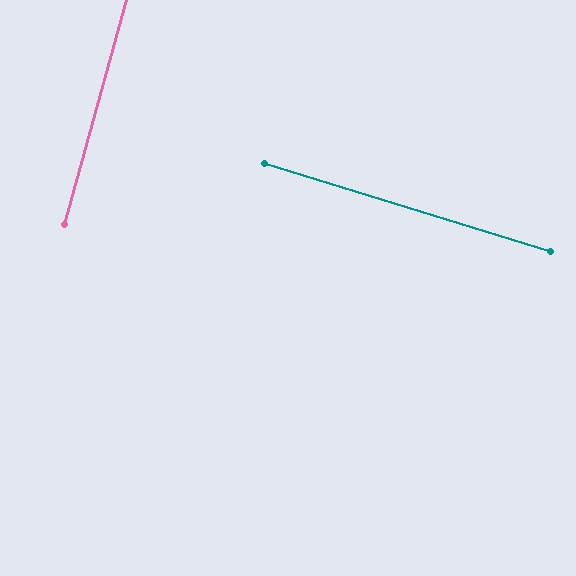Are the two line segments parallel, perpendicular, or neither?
Perpendicular — they meet at approximately 88°.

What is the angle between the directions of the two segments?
Approximately 88 degrees.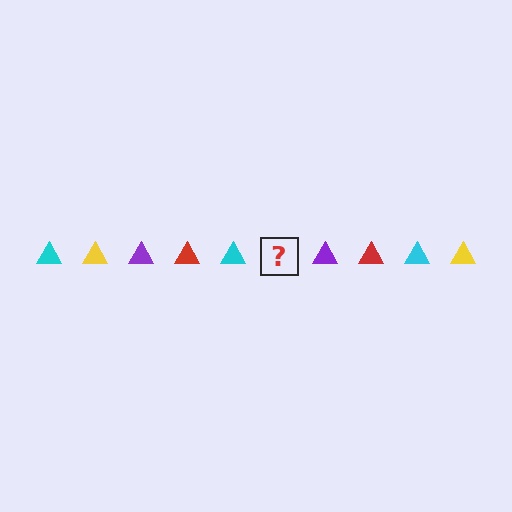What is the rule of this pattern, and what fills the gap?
The rule is that the pattern cycles through cyan, yellow, purple, red triangles. The gap should be filled with a yellow triangle.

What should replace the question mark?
The question mark should be replaced with a yellow triangle.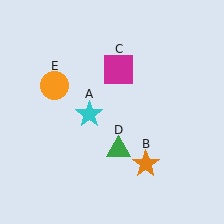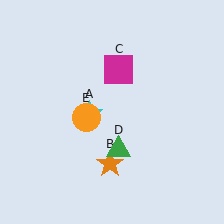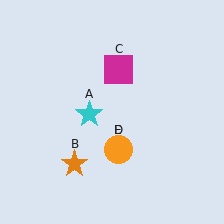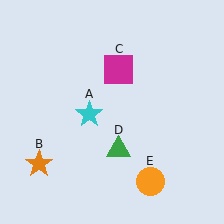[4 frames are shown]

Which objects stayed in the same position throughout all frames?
Cyan star (object A) and magenta square (object C) and green triangle (object D) remained stationary.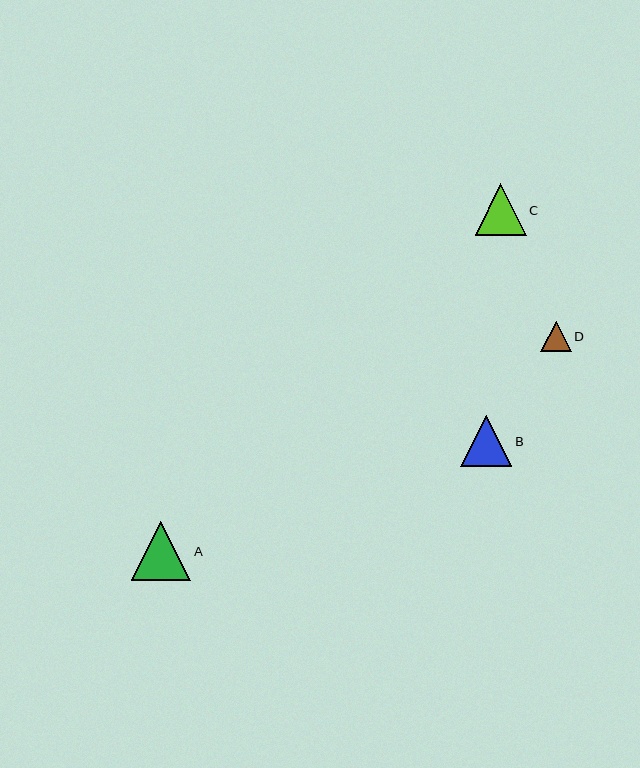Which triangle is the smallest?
Triangle D is the smallest with a size of approximately 30 pixels.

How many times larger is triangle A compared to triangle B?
Triangle A is approximately 1.2 times the size of triangle B.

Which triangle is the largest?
Triangle A is the largest with a size of approximately 59 pixels.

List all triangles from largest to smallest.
From largest to smallest: A, C, B, D.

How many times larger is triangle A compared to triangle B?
Triangle A is approximately 1.2 times the size of triangle B.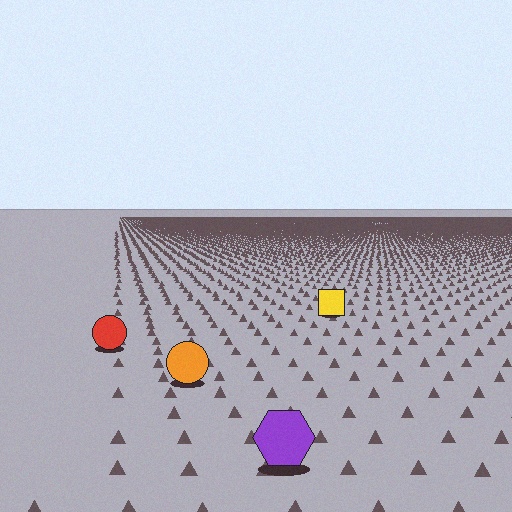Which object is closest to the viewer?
The purple hexagon is closest. The texture marks near it are larger and more spread out.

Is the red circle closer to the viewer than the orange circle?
No. The orange circle is closer — you can tell from the texture gradient: the ground texture is coarser near it.